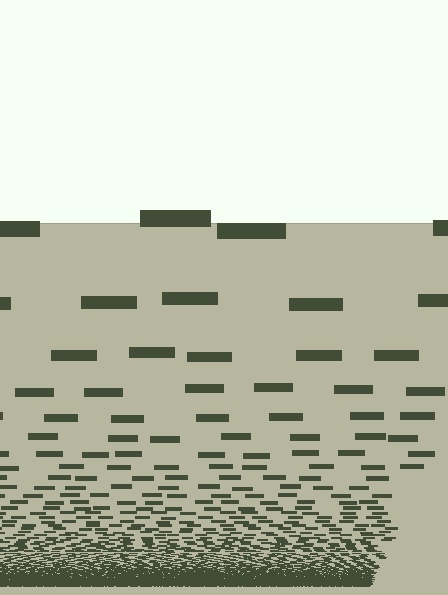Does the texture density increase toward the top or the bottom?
Density increases toward the bottom.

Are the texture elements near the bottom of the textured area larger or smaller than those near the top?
Smaller. The gradient is inverted — elements near the bottom are smaller and denser.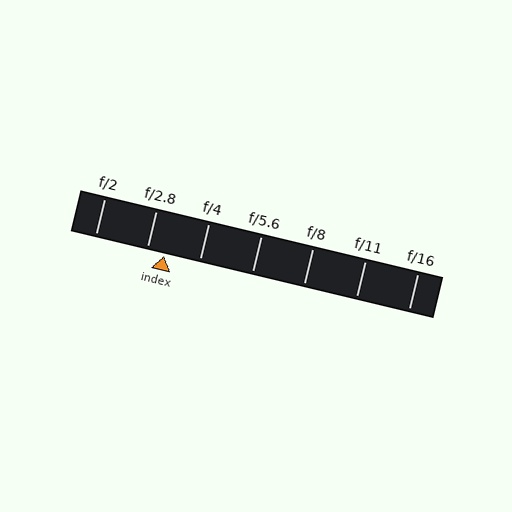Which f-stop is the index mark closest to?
The index mark is closest to f/2.8.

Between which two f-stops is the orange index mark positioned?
The index mark is between f/2.8 and f/4.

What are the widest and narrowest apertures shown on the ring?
The widest aperture shown is f/2 and the narrowest is f/16.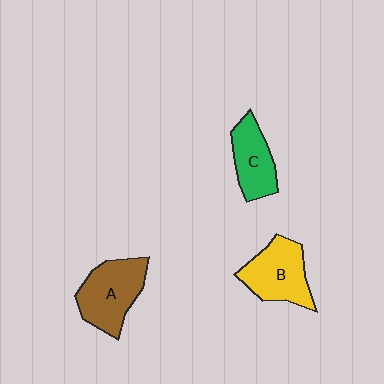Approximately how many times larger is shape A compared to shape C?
Approximately 1.4 times.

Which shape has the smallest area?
Shape C (green).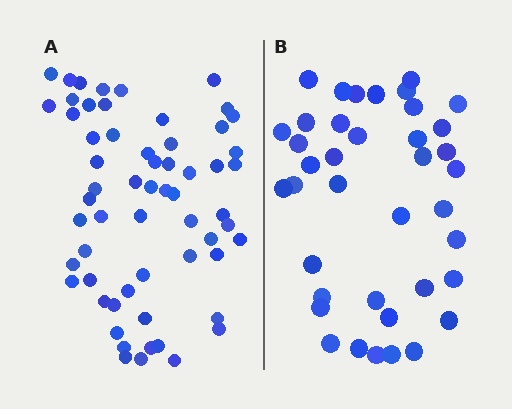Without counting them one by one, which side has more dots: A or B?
Region A (the left region) has more dots.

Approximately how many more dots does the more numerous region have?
Region A has approximately 20 more dots than region B.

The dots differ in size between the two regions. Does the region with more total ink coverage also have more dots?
No. Region B has more total ink coverage because its dots are larger, but region A actually contains more individual dots. Total area can be misleading — the number of items is what matters here.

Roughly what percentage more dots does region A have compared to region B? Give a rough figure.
About 55% more.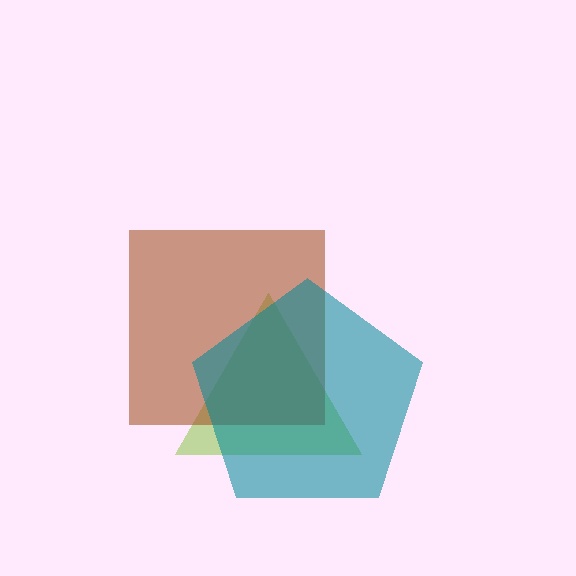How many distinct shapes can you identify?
There are 3 distinct shapes: a lime triangle, a brown square, a teal pentagon.